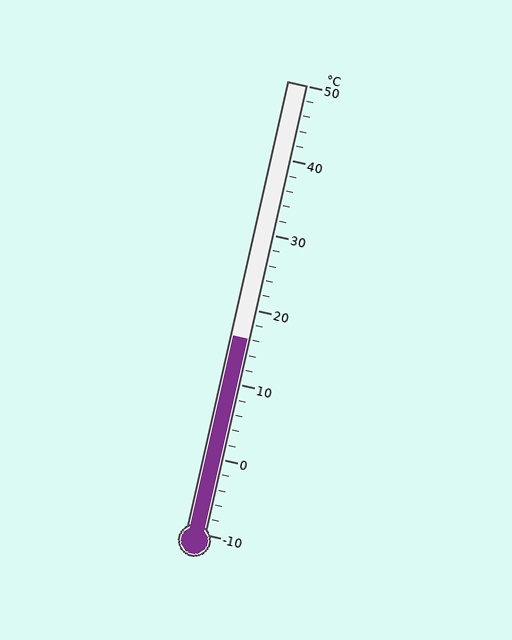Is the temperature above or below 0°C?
The temperature is above 0°C.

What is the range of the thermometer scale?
The thermometer scale ranges from -10°C to 50°C.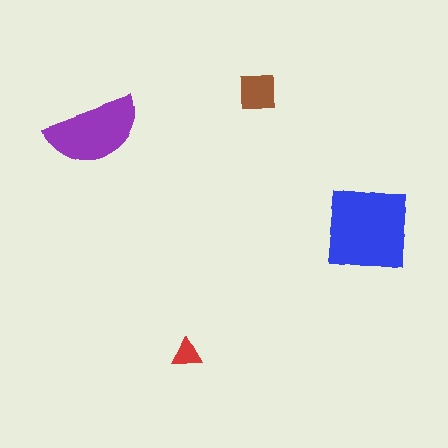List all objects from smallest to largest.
The red triangle, the brown square, the purple semicircle, the blue square.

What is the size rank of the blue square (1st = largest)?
1st.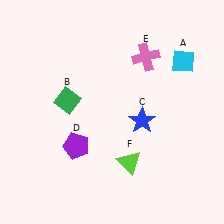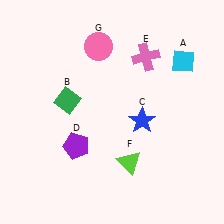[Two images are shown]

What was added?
A pink circle (G) was added in Image 2.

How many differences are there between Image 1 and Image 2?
There is 1 difference between the two images.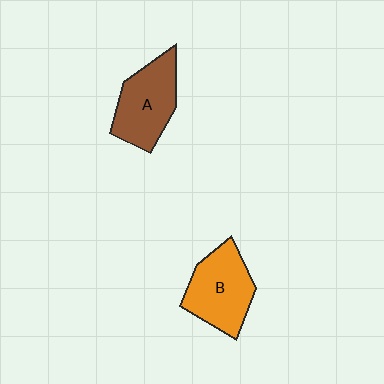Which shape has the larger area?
Shape B (orange).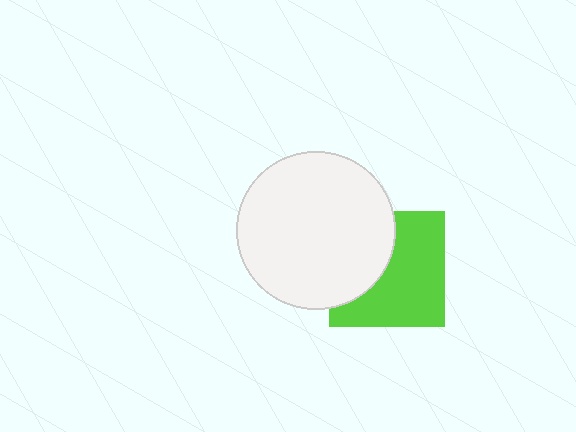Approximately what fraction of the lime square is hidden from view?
Roughly 38% of the lime square is hidden behind the white circle.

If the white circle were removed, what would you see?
You would see the complete lime square.